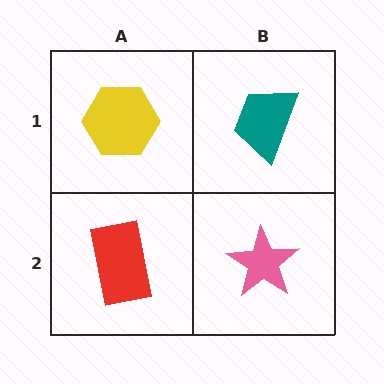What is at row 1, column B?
A teal trapezoid.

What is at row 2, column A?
A red rectangle.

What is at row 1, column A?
A yellow hexagon.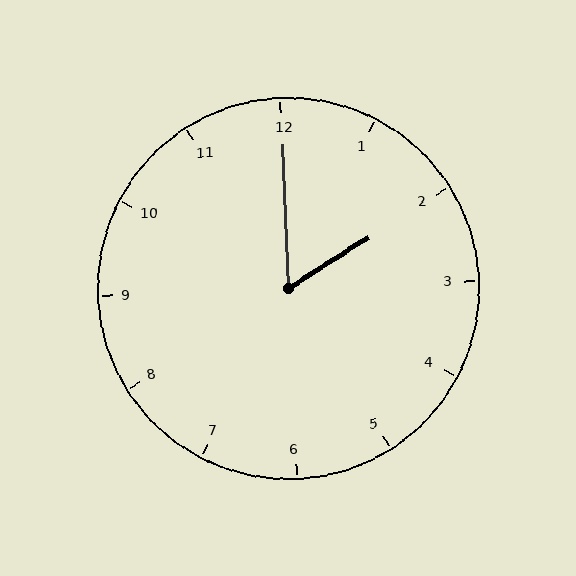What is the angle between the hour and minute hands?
Approximately 60 degrees.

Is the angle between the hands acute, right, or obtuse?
It is acute.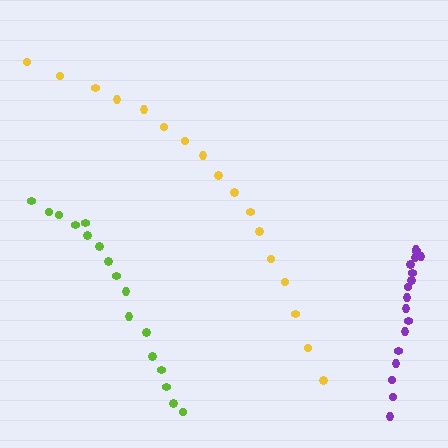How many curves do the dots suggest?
There are 3 distinct paths.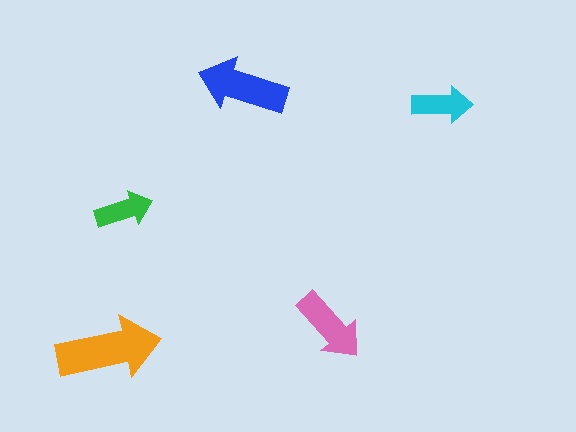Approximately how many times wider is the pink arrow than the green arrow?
About 1.5 times wider.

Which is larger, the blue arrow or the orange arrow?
The orange one.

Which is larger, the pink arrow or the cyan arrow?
The pink one.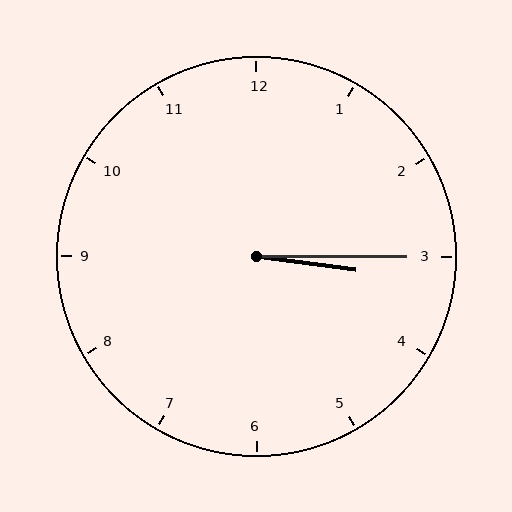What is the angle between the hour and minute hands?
Approximately 8 degrees.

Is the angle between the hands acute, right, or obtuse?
It is acute.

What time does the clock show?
3:15.